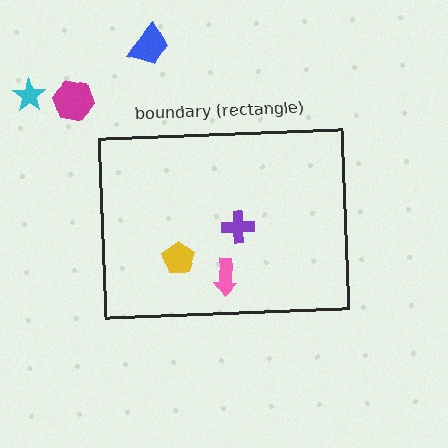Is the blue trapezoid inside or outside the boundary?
Outside.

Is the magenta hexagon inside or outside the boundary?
Outside.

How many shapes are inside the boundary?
3 inside, 3 outside.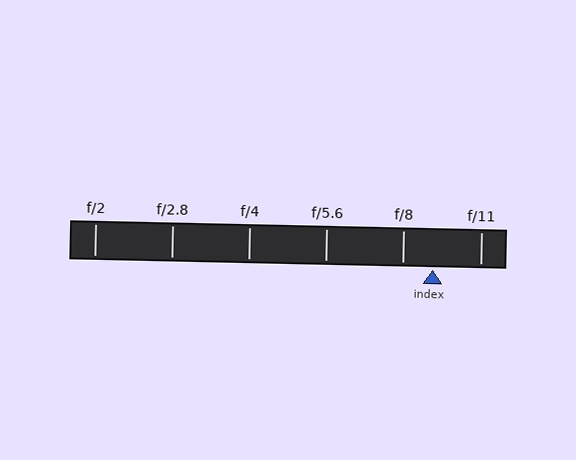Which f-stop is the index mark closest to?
The index mark is closest to f/8.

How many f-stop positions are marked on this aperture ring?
There are 6 f-stop positions marked.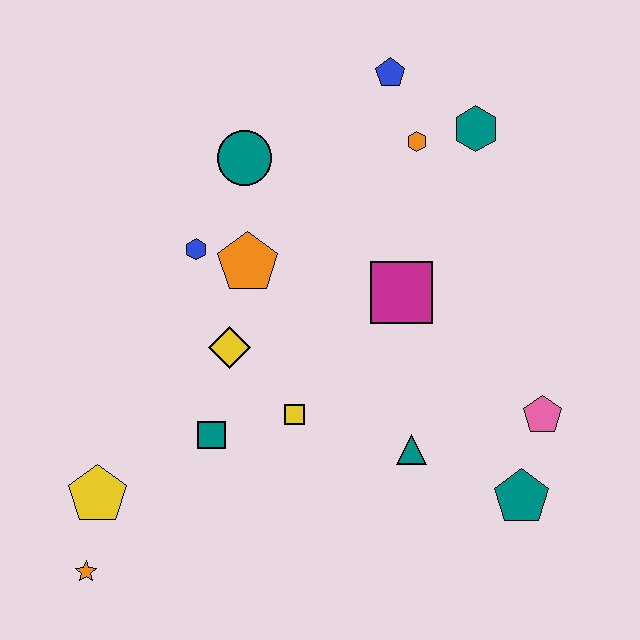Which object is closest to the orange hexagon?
The teal hexagon is closest to the orange hexagon.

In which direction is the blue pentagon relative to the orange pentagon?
The blue pentagon is above the orange pentagon.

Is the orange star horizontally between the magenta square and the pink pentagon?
No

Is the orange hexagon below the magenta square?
No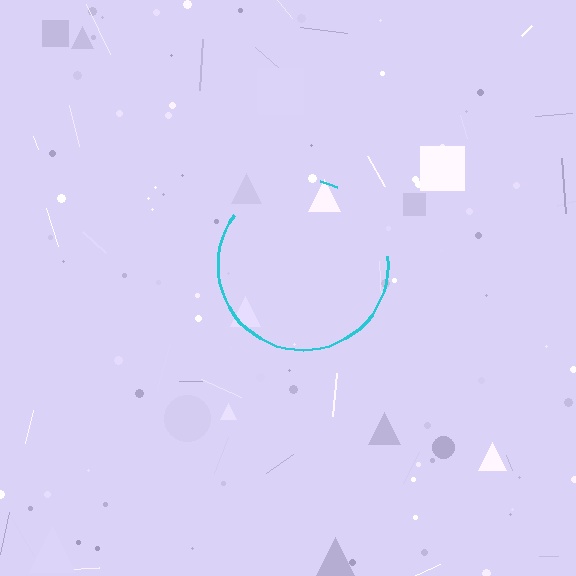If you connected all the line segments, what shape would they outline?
They would outline a circle.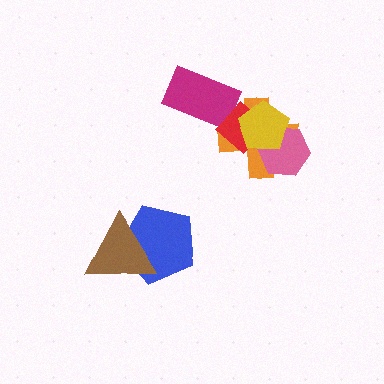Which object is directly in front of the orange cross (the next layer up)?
The pink hexagon is directly in front of the orange cross.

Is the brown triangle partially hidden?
No, no other shape covers it.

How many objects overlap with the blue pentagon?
1 object overlaps with the blue pentagon.